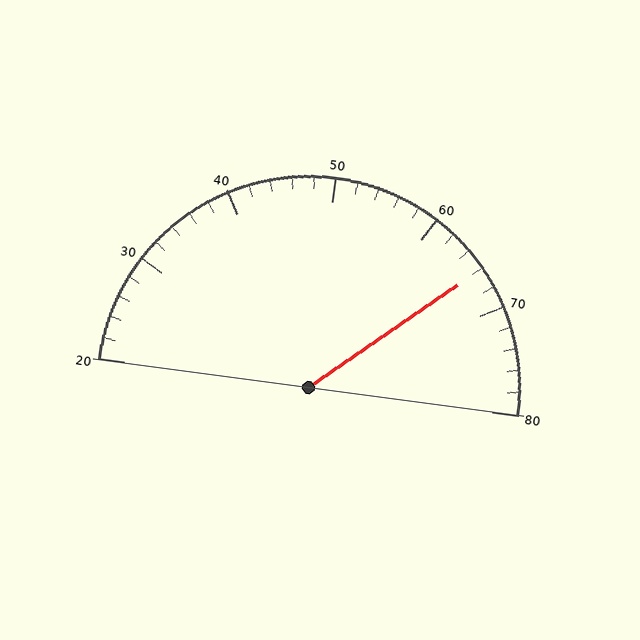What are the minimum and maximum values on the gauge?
The gauge ranges from 20 to 80.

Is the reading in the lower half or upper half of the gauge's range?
The reading is in the upper half of the range (20 to 80).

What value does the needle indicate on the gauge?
The needle indicates approximately 66.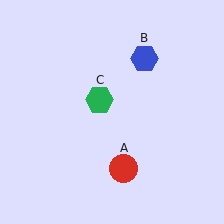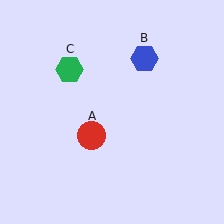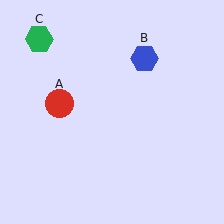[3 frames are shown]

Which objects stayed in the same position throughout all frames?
Blue hexagon (object B) remained stationary.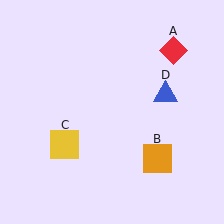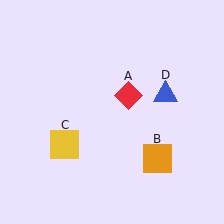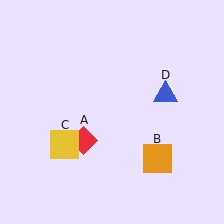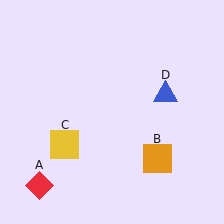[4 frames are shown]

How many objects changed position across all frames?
1 object changed position: red diamond (object A).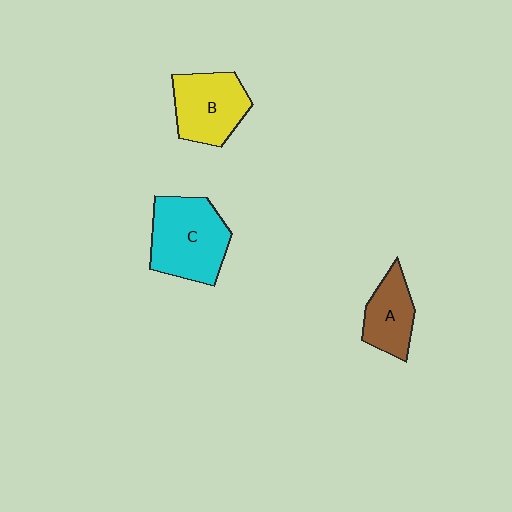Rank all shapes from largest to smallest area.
From largest to smallest: C (cyan), B (yellow), A (brown).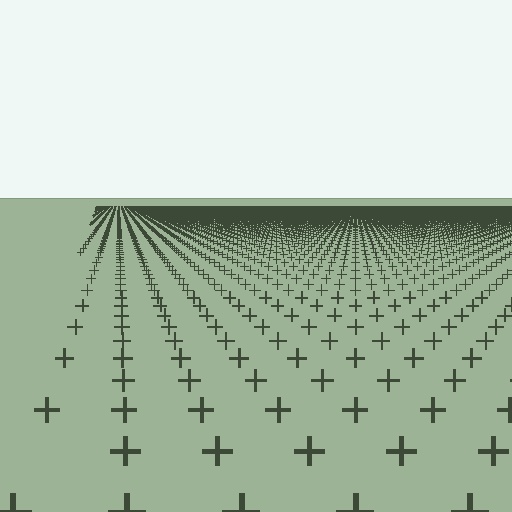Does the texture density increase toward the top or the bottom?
Density increases toward the top.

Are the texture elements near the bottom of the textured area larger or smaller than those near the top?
Larger. Near the bottom, elements are closer to the viewer and appear at a bigger on-screen size.